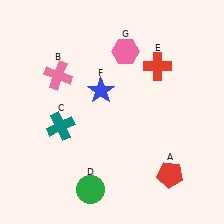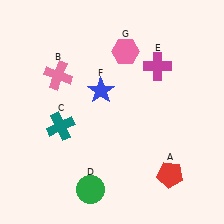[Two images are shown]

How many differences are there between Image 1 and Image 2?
There is 1 difference between the two images.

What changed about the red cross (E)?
In Image 1, E is red. In Image 2, it changed to magenta.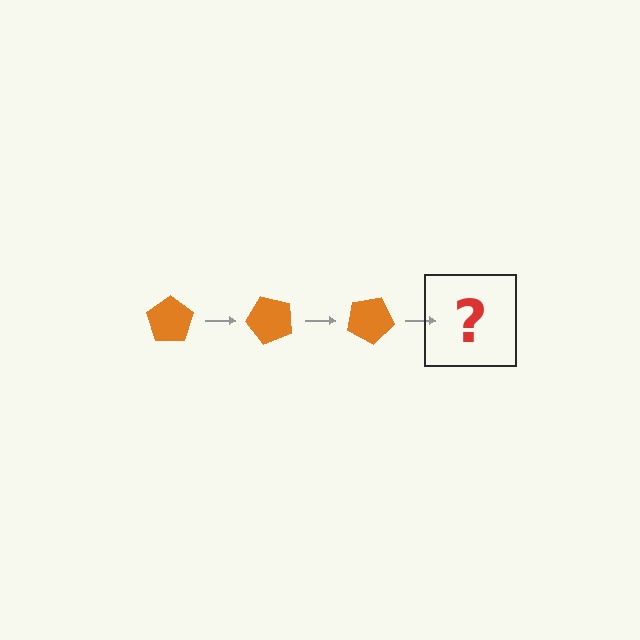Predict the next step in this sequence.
The next step is an orange pentagon rotated 150 degrees.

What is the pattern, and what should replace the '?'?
The pattern is that the pentagon rotates 50 degrees each step. The '?' should be an orange pentagon rotated 150 degrees.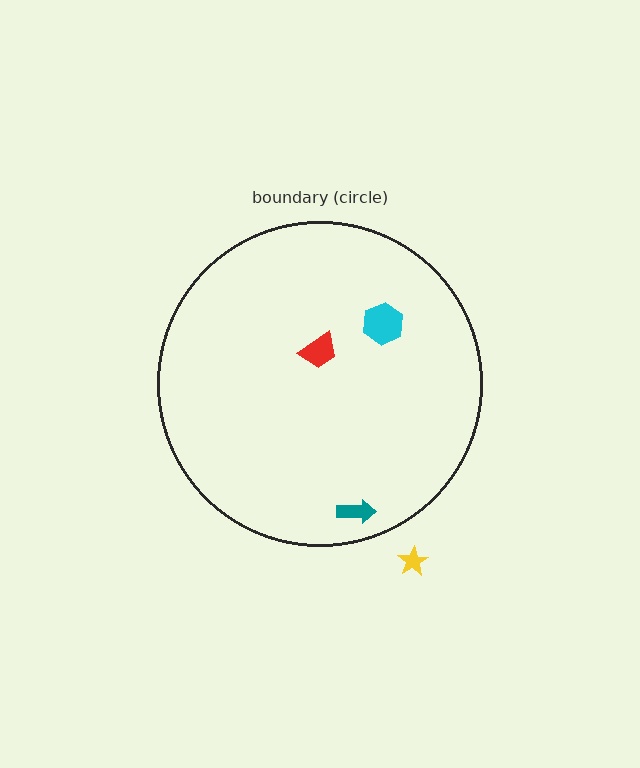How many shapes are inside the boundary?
3 inside, 1 outside.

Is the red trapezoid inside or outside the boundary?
Inside.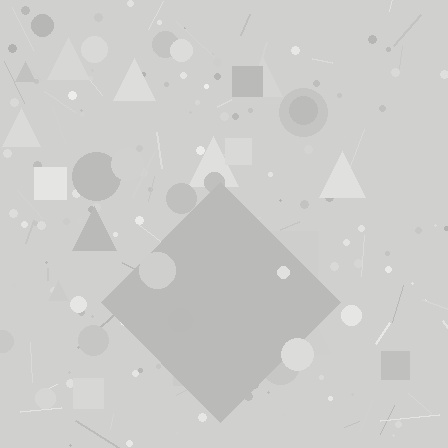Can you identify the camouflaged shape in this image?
The camouflaged shape is a diamond.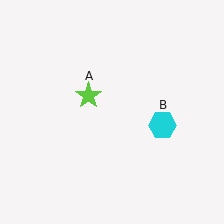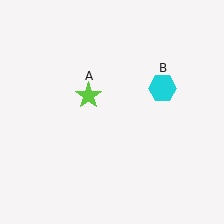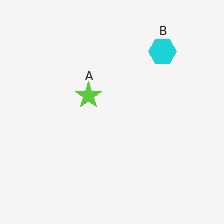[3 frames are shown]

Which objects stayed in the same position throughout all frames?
Lime star (object A) remained stationary.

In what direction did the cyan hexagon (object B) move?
The cyan hexagon (object B) moved up.